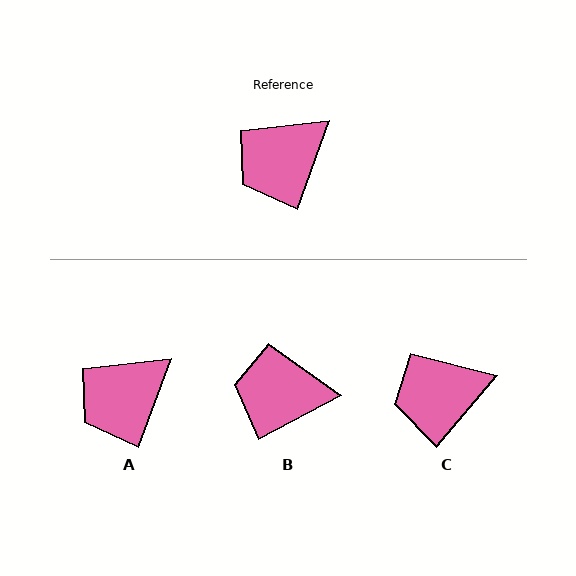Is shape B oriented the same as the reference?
No, it is off by about 42 degrees.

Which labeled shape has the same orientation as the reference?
A.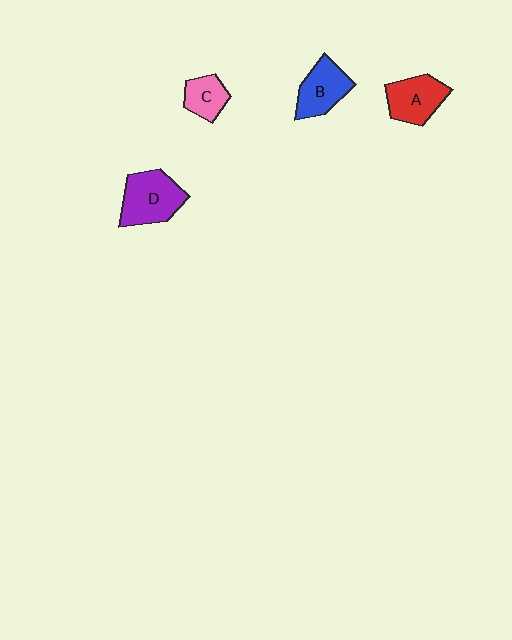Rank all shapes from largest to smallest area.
From largest to smallest: D (purple), A (red), B (blue), C (pink).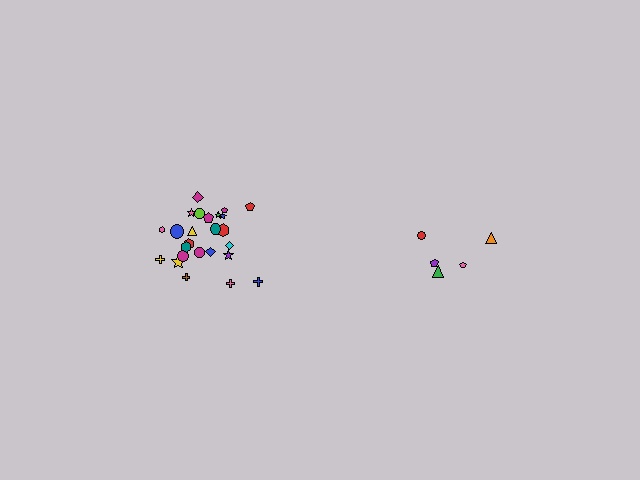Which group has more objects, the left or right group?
The left group.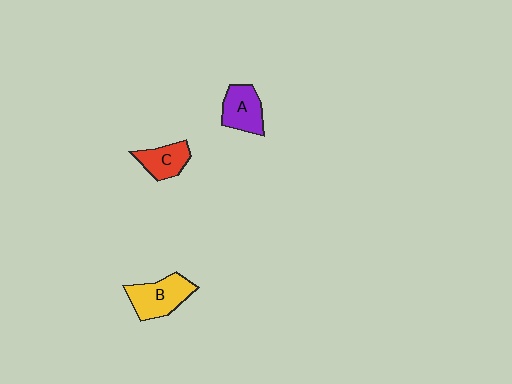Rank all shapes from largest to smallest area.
From largest to smallest: B (yellow), A (purple), C (red).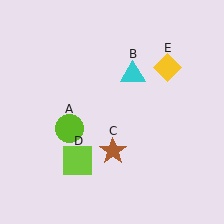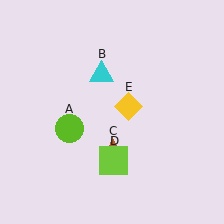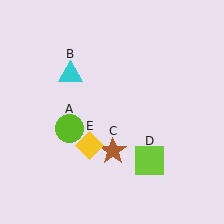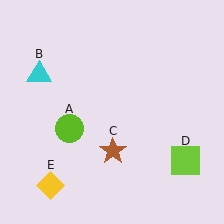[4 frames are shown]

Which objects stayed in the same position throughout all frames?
Lime circle (object A) and brown star (object C) remained stationary.